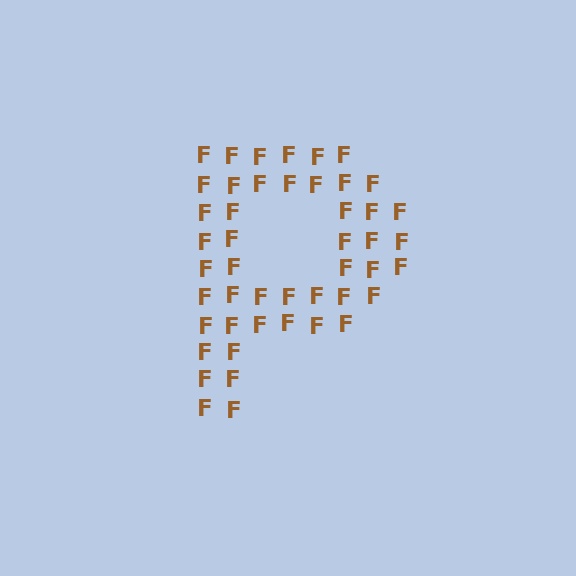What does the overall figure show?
The overall figure shows the letter P.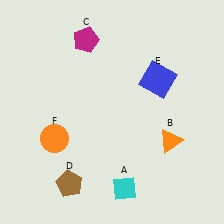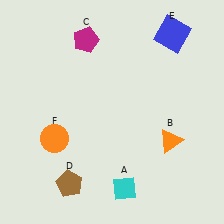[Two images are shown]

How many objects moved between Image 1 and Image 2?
1 object moved between the two images.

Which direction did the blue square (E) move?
The blue square (E) moved up.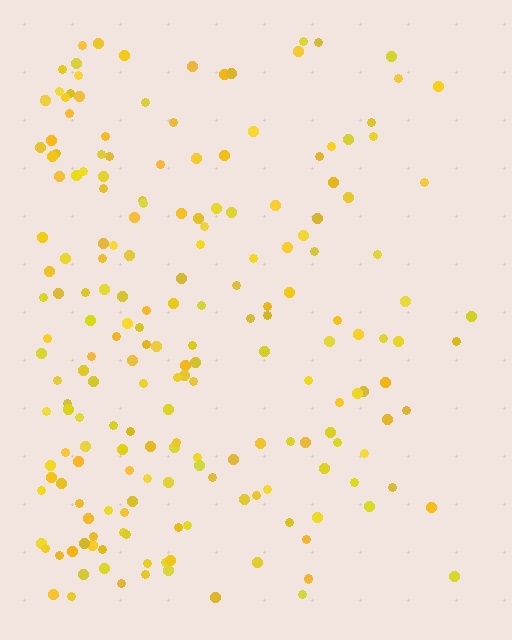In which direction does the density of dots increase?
From right to left, with the left side densest.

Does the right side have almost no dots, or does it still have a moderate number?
Still a moderate number, just noticeably fewer than the left.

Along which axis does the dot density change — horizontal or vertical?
Horizontal.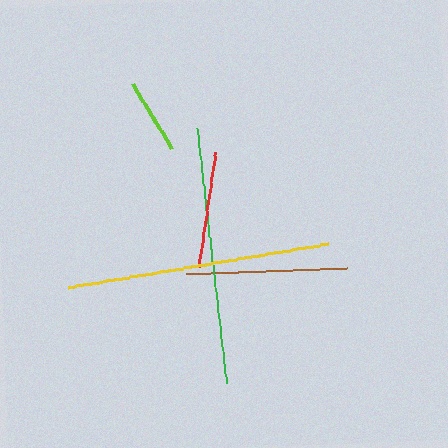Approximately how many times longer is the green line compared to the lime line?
The green line is approximately 3.4 times the length of the lime line.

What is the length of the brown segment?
The brown segment is approximately 161 pixels long.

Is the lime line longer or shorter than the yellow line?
The yellow line is longer than the lime line.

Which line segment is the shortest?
The lime line is the shortest at approximately 77 pixels.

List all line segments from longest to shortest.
From longest to shortest: yellow, green, brown, red, lime.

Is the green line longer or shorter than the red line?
The green line is longer than the red line.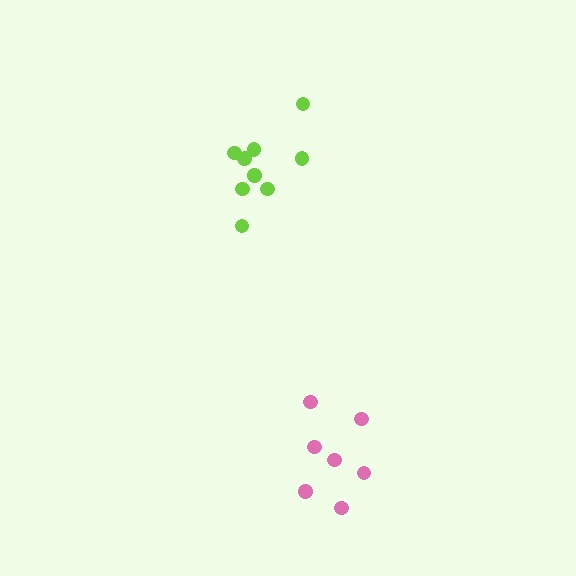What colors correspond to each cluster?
The clusters are colored: pink, lime.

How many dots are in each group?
Group 1: 7 dots, Group 2: 10 dots (17 total).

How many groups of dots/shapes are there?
There are 2 groups.